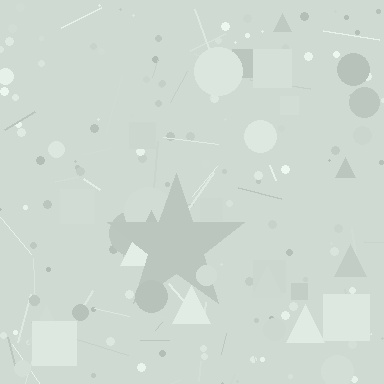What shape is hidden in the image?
A star is hidden in the image.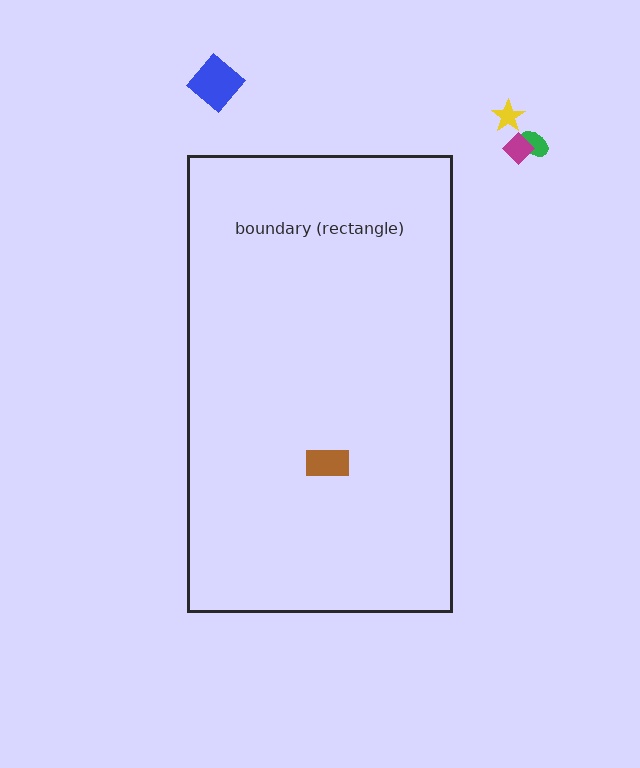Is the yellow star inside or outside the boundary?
Outside.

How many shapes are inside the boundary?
1 inside, 4 outside.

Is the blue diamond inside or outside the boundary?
Outside.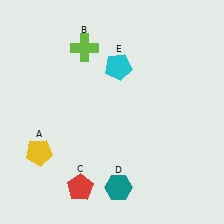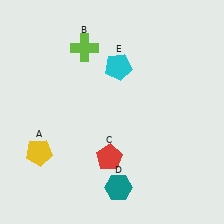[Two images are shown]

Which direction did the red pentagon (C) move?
The red pentagon (C) moved up.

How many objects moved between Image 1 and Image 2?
1 object moved between the two images.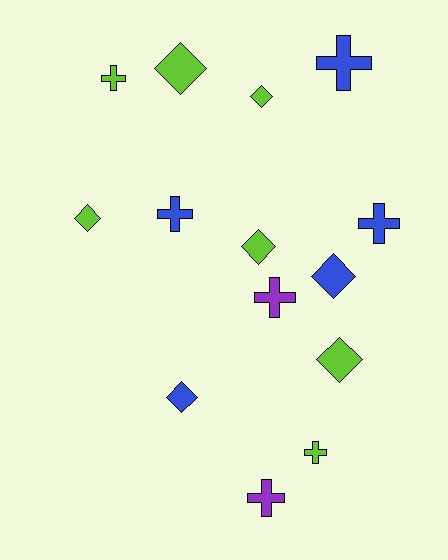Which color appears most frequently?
Lime, with 7 objects.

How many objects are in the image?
There are 14 objects.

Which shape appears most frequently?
Cross, with 7 objects.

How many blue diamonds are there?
There are 2 blue diamonds.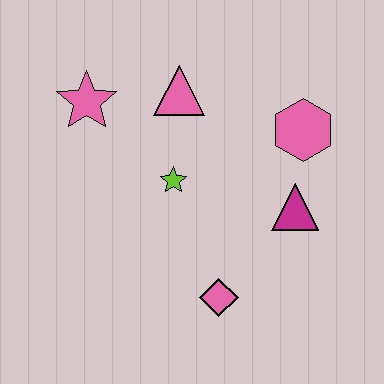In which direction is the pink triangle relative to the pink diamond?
The pink triangle is above the pink diamond.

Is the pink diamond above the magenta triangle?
No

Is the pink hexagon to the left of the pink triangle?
No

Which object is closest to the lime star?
The pink triangle is closest to the lime star.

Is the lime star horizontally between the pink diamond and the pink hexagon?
No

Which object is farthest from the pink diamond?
The pink star is farthest from the pink diamond.